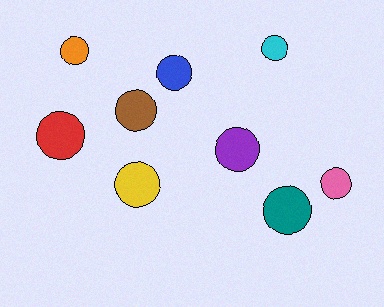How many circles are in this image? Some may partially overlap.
There are 9 circles.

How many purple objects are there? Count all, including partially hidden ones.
There is 1 purple object.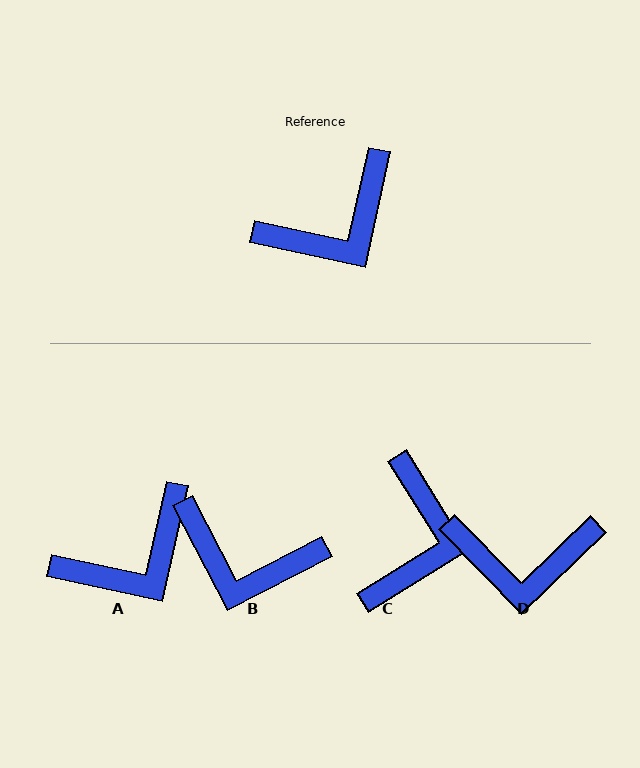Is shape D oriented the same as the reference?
No, it is off by about 33 degrees.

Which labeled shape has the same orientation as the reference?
A.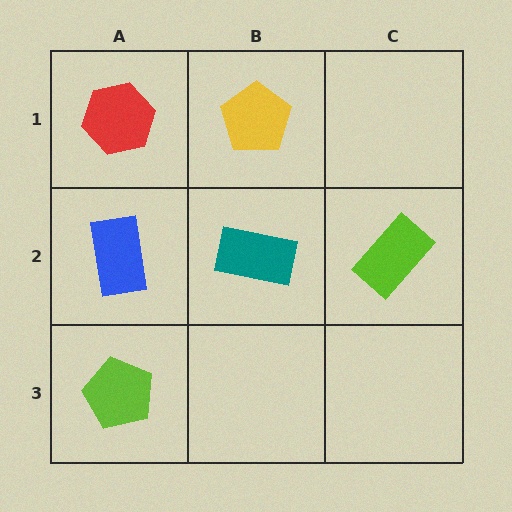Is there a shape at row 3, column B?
No, that cell is empty.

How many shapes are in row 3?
1 shape.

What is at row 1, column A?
A red hexagon.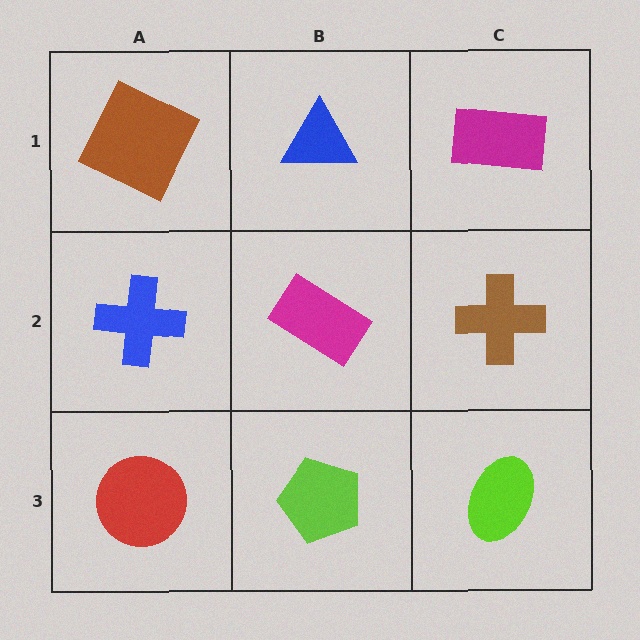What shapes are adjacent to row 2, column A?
A brown square (row 1, column A), a red circle (row 3, column A), a magenta rectangle (row 2, column B).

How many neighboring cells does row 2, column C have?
3.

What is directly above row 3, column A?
A blue cross.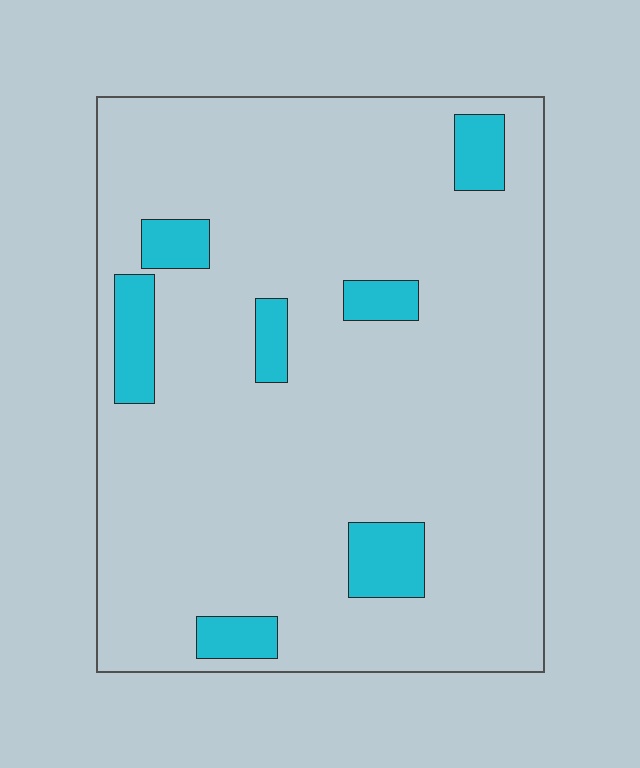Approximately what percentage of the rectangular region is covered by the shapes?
Approximately 10%.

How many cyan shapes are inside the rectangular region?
7.